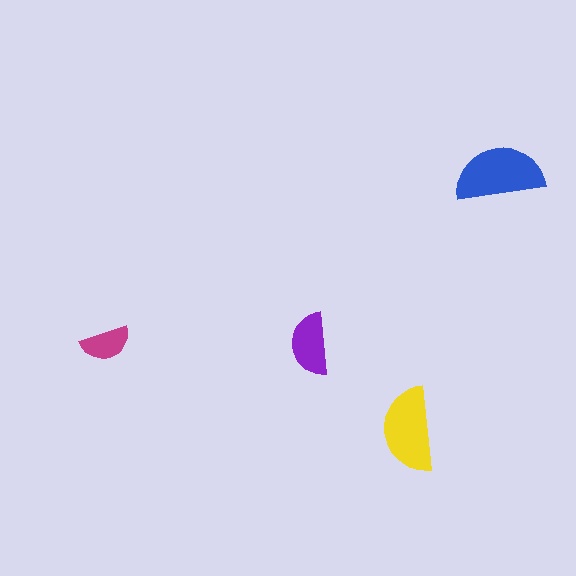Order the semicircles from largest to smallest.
the blue one, the yellow one, the purple one, the magenta one.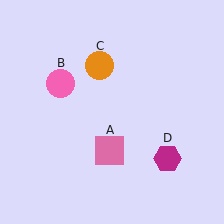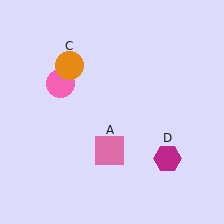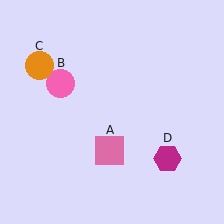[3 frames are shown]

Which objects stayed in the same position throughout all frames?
Pink square (object A) and pink circle (object B) and magenta hexagon (object D) remained stationary.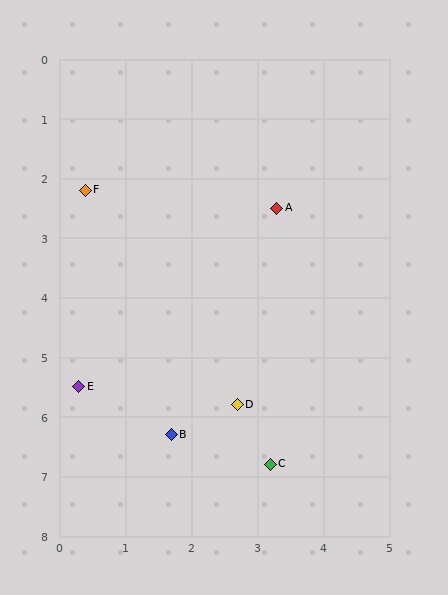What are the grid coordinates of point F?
Point F is at approximately (0.4, 2.2).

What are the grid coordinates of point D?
Point D is at approximately (2.7, 5.8).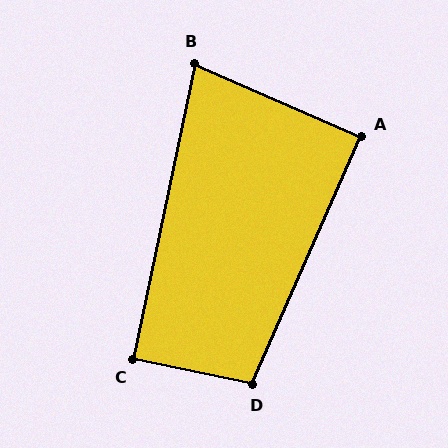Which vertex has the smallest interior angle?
B, at approximately 78 degrees.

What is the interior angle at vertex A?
Approximately 90 degrees (approximately right).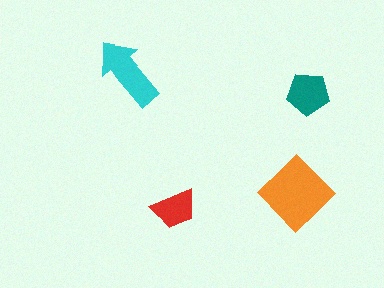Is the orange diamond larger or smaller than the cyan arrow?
Larger.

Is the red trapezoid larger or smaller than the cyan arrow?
Smaller.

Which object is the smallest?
The red trapezoid.